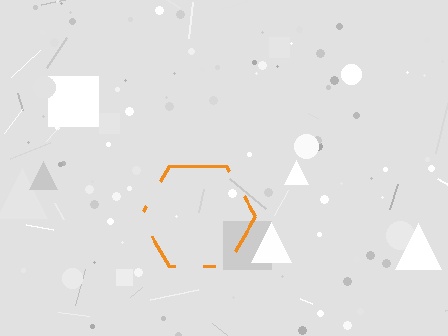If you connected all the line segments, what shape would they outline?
They would outline a hexagon.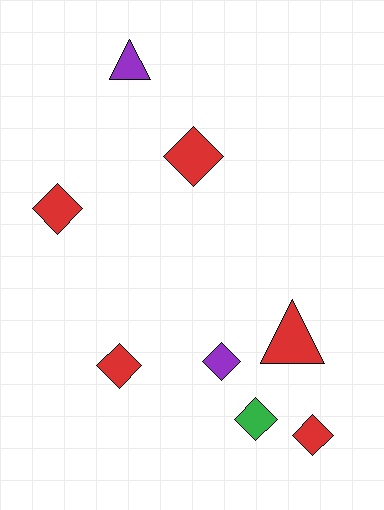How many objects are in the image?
There are 8 objects.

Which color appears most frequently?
Red, with 5 objects.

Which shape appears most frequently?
Diamond, with 6 objects.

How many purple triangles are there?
There is 1 purple triangle.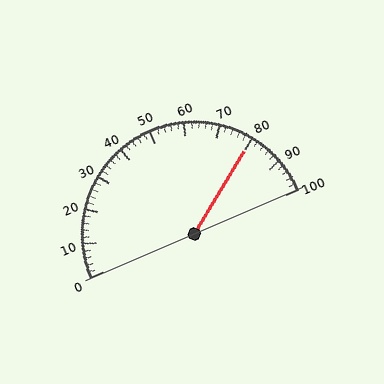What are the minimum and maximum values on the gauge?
The gauge ranges from 0 to 100.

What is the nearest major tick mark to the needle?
The nearest major tick mark is 80.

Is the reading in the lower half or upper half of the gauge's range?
The reading is in the upper half of the range (0 to 100).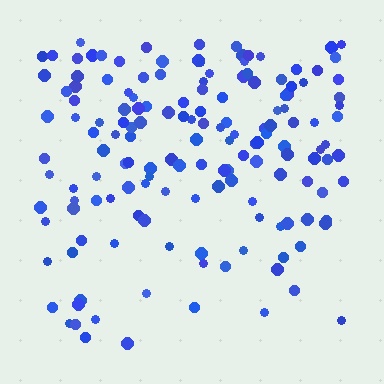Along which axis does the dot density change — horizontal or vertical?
Vertical.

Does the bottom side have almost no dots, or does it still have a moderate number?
Still a moderate number, just noticeably fewer than the top.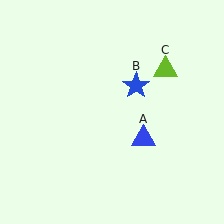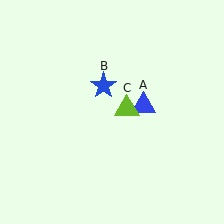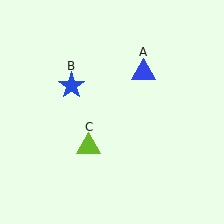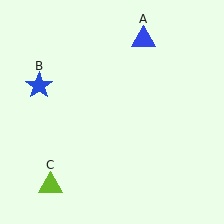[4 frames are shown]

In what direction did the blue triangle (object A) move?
The blue triangle (object A) moved up.